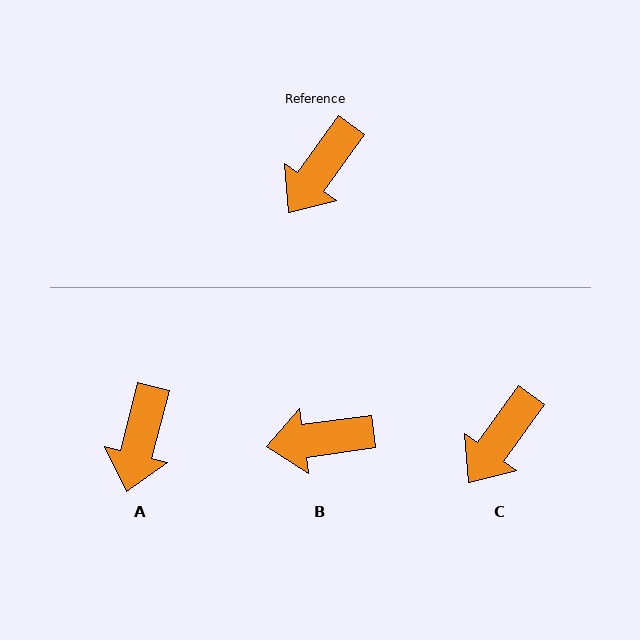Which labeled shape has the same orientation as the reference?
C.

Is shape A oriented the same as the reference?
No, it is off by about 21 degrees.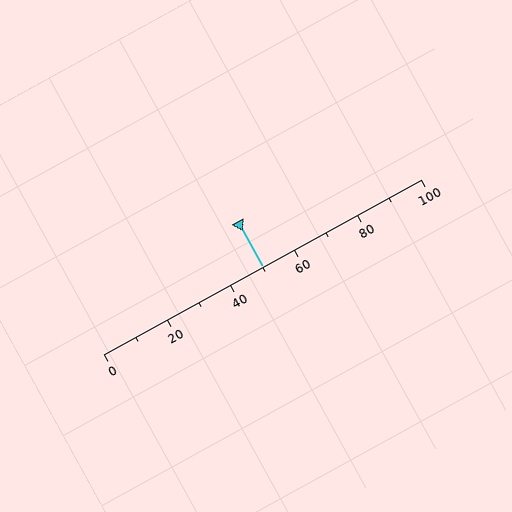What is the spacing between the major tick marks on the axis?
The major ticks are spaced 20 apart.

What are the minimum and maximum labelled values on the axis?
The axis runs from 0 to 100.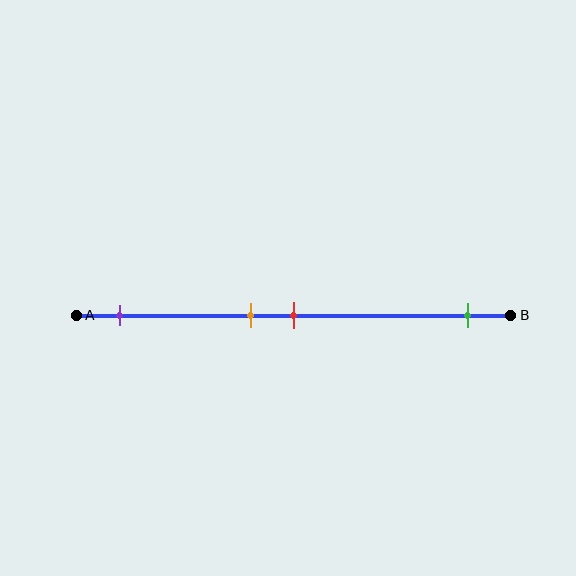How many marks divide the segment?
There are 4 marks dividing the segment.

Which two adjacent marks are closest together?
The orange and red marks are the closest adjacent pair.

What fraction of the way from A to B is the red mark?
The red mark is approximately 50% (0.5) of the way from A to B.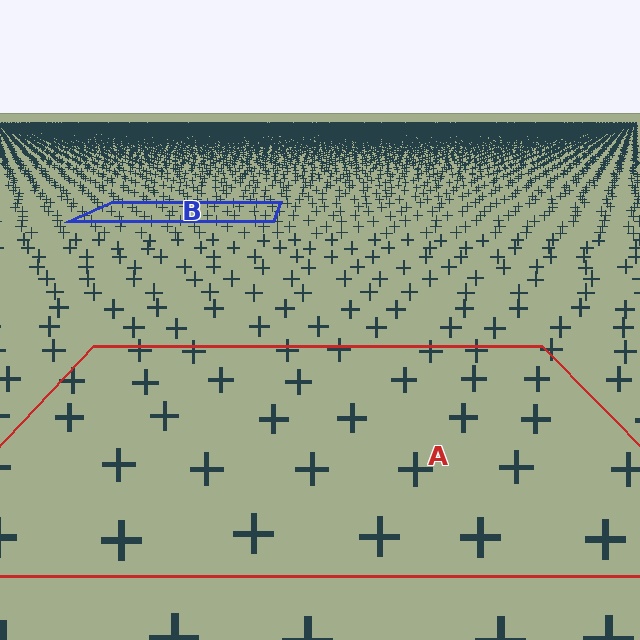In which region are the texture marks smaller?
The texture marks are smaller in region B, because it is farther away.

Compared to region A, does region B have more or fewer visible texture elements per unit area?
Region B has more texture elements per unit area — they are packed more densely because it is farther away.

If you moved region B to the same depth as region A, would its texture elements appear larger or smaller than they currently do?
They would appear larger. At a closer depth, the same texture elements are projected at a bigger on-screen size.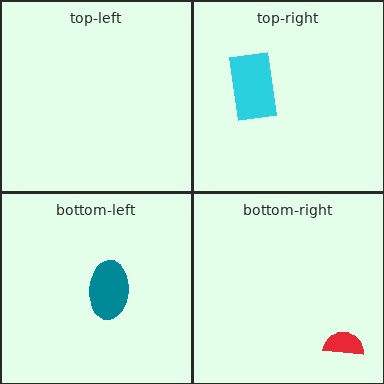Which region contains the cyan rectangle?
The top-right region.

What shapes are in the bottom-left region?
The teal ellipse.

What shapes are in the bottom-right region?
The red semicircle.